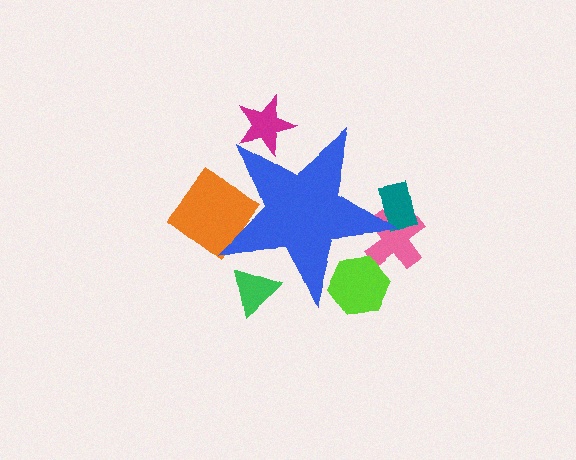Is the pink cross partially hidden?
Yes, the pink cross is partially hidden behind the blue star.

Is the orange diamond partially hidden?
Yes, the orange diamond is partially hidden behind the blue star.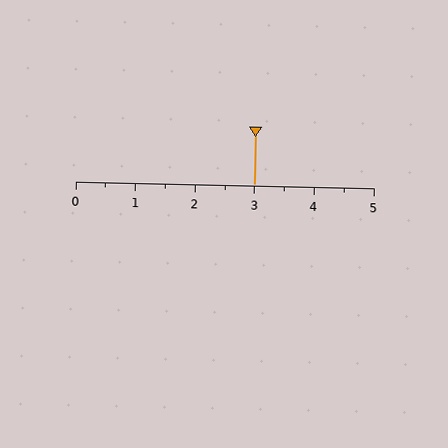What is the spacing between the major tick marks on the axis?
The major ticks are spaced 1 apart.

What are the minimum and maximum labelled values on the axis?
The axis runs from 0 to 5.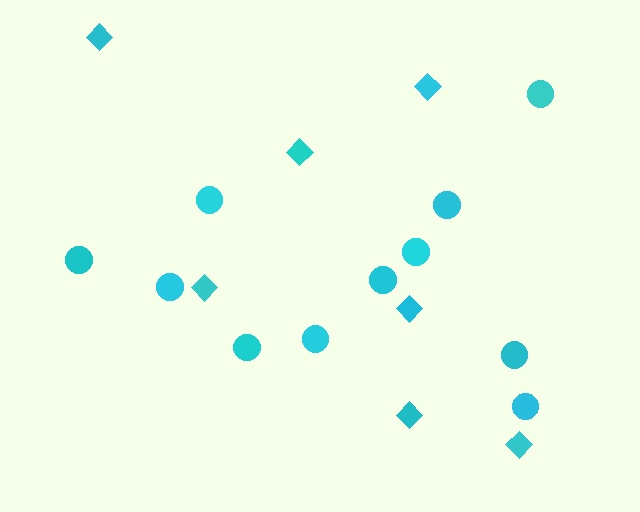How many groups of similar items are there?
There are 2 groups: one group of diamonds (7) and one group of circles (11).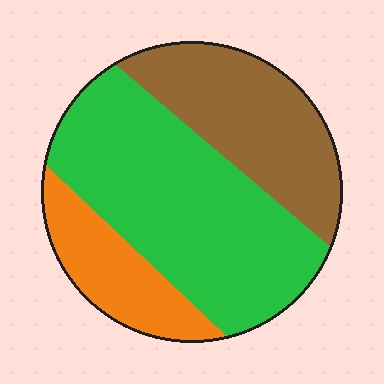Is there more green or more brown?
Green.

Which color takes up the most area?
Green, at roughly 50%.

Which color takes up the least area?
Orange, at roughly 20%.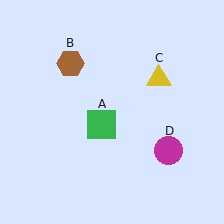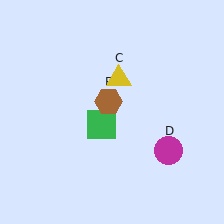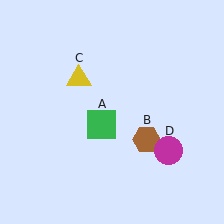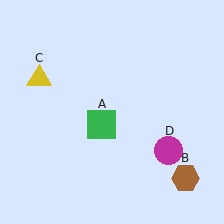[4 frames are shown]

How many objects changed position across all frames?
2 objects changed position: brown hexagon (object B), yellow triangle (object C).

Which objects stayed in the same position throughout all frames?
Green square (object A) and magenta circle (object D) remained stationary.